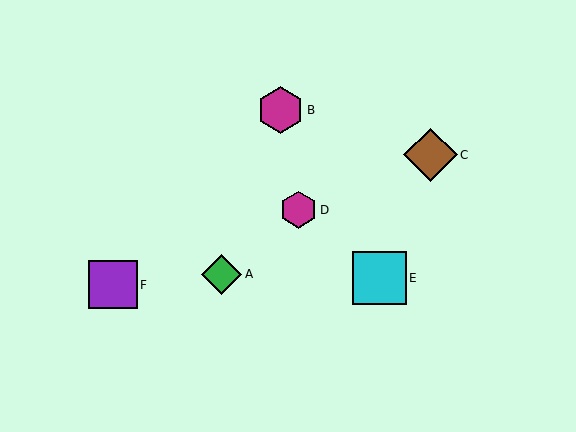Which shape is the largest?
The brown diamond (labeled C) is the largest.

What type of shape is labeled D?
Shape D is a magenta hexagon.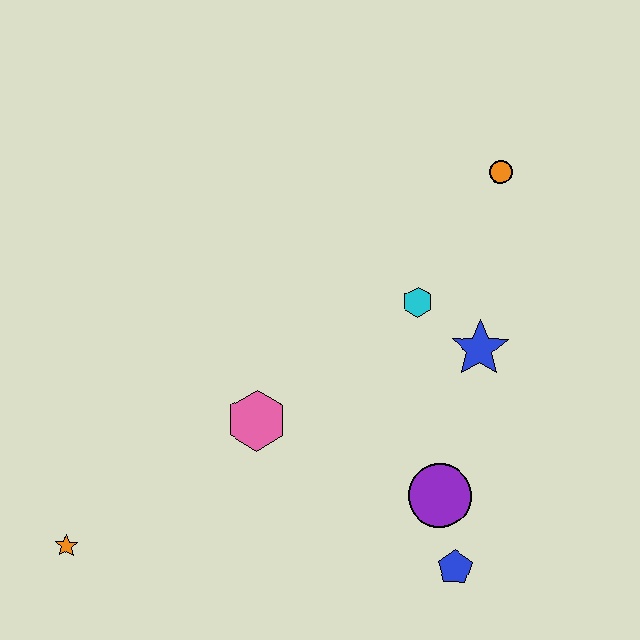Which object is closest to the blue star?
The cyan hexagon is closest to the blue star.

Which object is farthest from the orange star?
The orange circle is farthest from the orange star.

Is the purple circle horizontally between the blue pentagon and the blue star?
No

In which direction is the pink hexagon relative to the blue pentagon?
The pink hexagon is to the left of the blue pentagon.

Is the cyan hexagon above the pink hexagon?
Yes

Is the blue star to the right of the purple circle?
Yes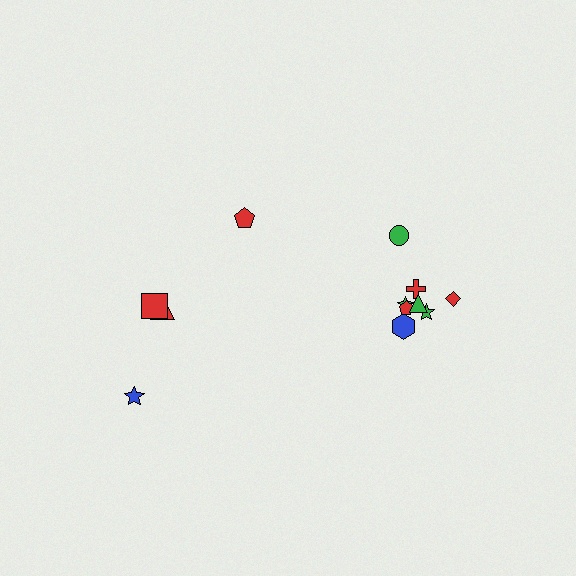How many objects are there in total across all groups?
There are 12 objects.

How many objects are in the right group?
There are 8 objects.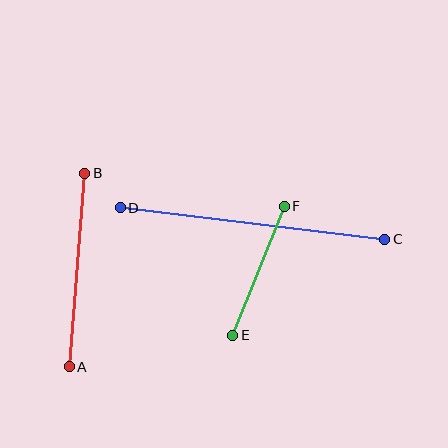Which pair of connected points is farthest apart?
Points C and D are farthest apart.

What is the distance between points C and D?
The distance is approximately 266 pixels.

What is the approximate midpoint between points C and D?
The midpoint is at approximately (253, 224) pixels.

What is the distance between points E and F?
The distance is approximately 139 pixels.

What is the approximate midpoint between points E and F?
The midpoint is at approximately (258, 271) pixels.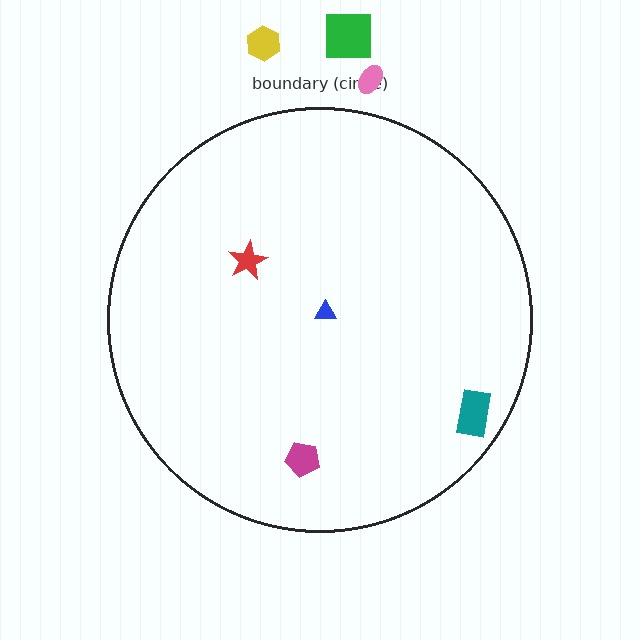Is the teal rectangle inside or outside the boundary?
Inside.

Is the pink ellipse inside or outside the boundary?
Outside.